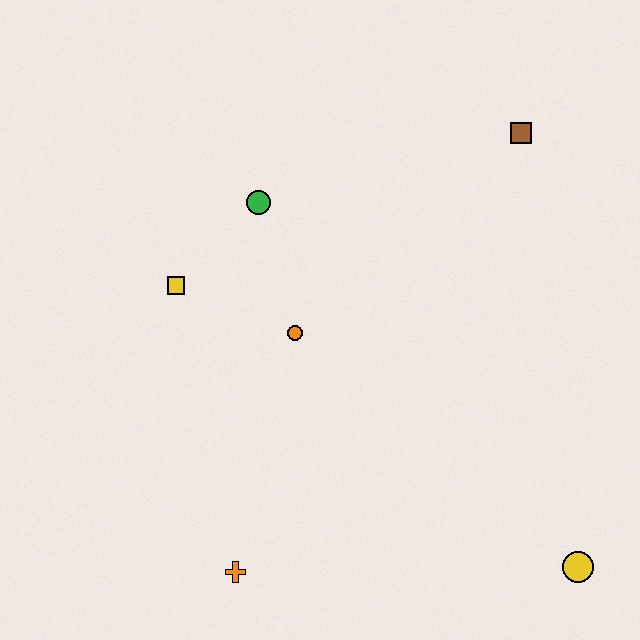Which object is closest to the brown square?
The green circle is closest to the brown square.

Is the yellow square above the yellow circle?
Yes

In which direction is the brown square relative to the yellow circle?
The brown square is above the yellow circle.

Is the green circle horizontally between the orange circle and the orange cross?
Yes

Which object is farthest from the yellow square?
The yellow circle is farthest from the yellow square.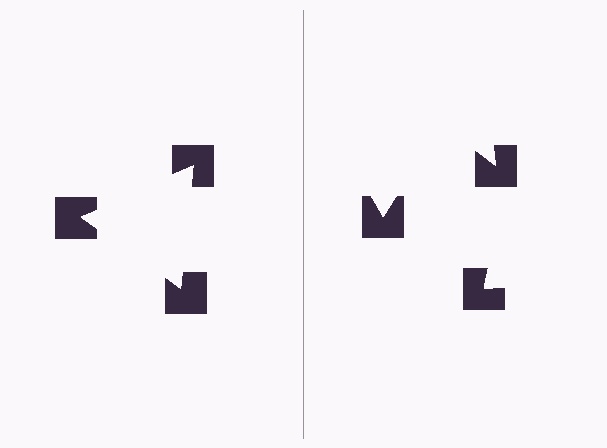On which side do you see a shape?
An illusory triangle appears on the left side. On the right side the wedge cuts are rotated, so no coherent shape forms.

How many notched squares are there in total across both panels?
6 — 3 on each side.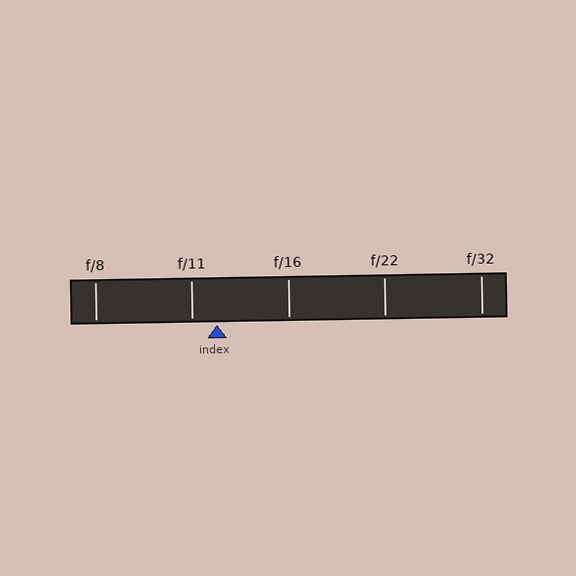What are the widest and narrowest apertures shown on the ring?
The widest aperture shown is f/8 and the narrowest is f/32.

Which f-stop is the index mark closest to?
The index mark is closest to f/11.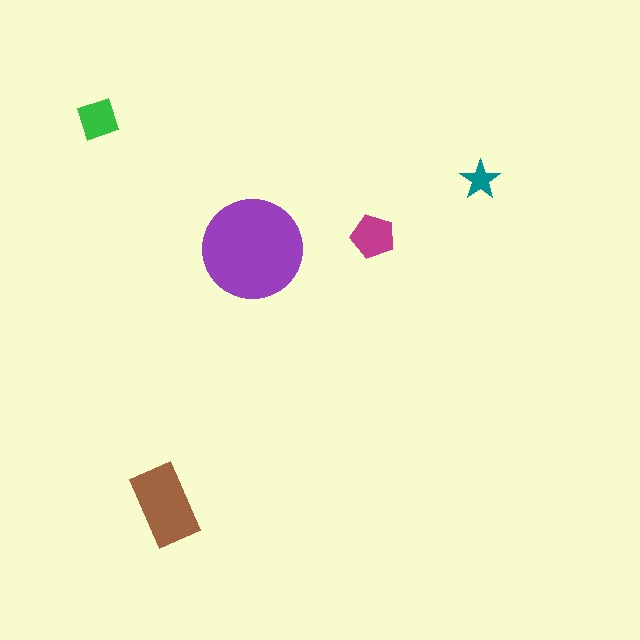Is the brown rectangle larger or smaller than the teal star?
Larger.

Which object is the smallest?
The teal star.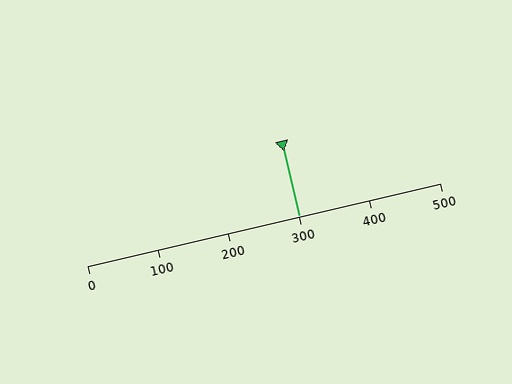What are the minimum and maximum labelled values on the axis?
The axis runs from 0 to 500.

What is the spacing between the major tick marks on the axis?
The major ticks are spaced 100 apart.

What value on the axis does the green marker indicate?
The marker indicates approximately 300.